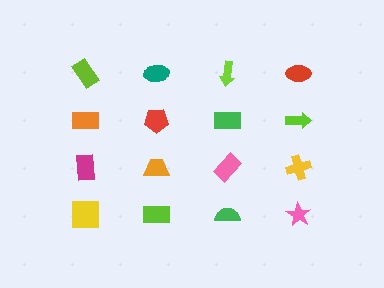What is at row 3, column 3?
A pink rectangle.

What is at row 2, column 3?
A green rectangle.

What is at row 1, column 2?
A teal ellipse.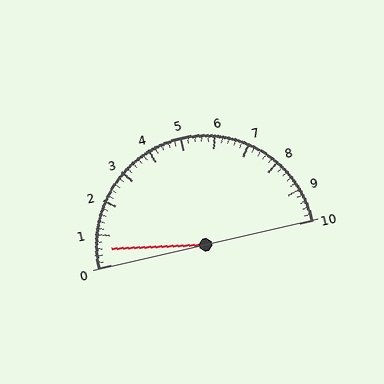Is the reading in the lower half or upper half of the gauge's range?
The reading is in the lower half of the range (0 to 10).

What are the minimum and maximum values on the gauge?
The gauge ranges from 0 to 10.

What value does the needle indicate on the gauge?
The needle indicates approximately 0.6.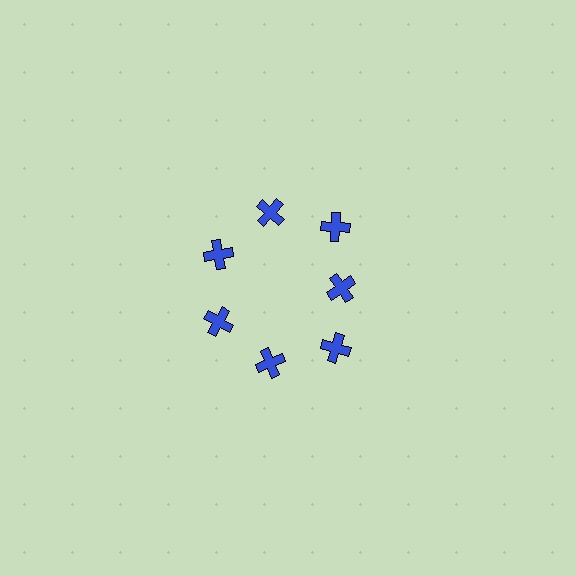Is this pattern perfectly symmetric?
No. The 7 blue crosses are arranged in a ring, but one element near the 3 o'clock position is pulled inward toward the center, breaking the 7-fold rotational symmetry.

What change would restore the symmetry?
The symmetry would be restored by moving it outward, back onto the ring so that all 7 crosses sit at equal angles and equal distance from the center.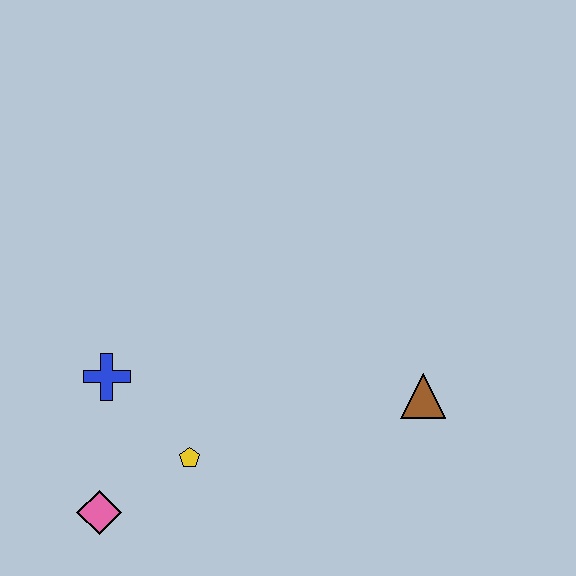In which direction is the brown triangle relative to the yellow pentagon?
The brown triangle is to the right of the yellow pentagon.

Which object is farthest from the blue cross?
The brown triangle is farthest from the blue cross.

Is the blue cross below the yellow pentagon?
No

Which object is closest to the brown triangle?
The yellow pentagon is closest to the brown triangle.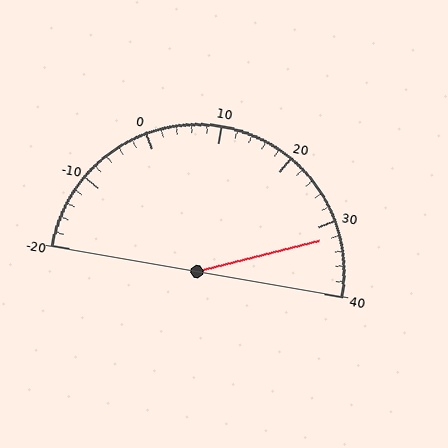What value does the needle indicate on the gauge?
The needle indicates approximately 32.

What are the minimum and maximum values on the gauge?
The gauge ranges from -20 to 40.